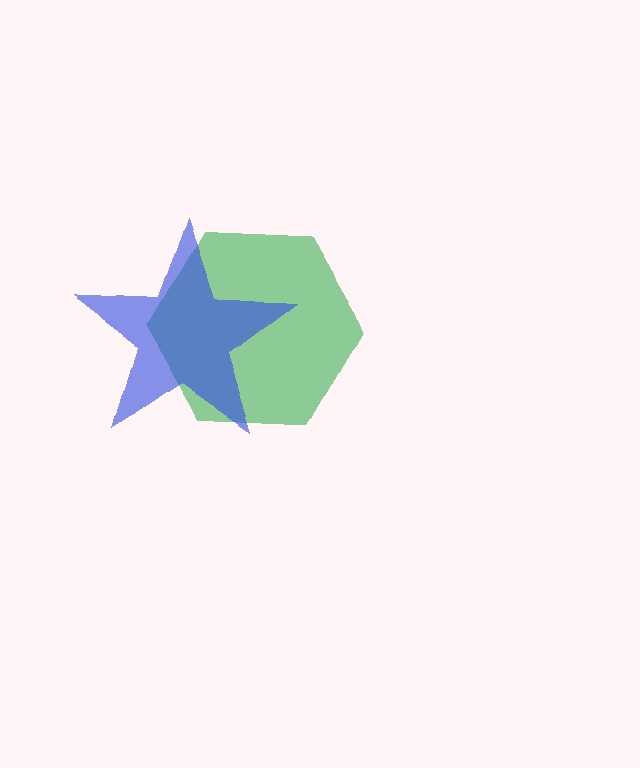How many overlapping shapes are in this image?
There are 2 overlapping shapes in the image.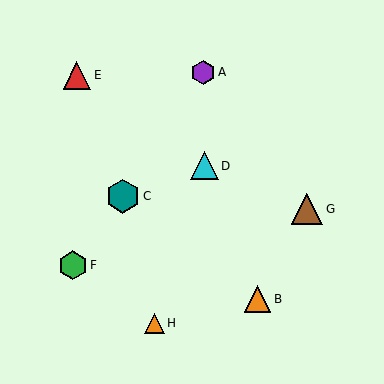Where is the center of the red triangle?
The center of the red triangle is at (77, 75).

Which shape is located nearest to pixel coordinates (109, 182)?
The teal hexagon (labeled C) at (123, 196) is nearest to that location.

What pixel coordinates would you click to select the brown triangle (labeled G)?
Click at (307, 209) to select the brown triangle G.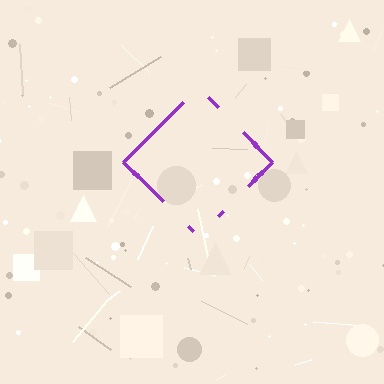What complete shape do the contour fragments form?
The contour fragments form a diamond.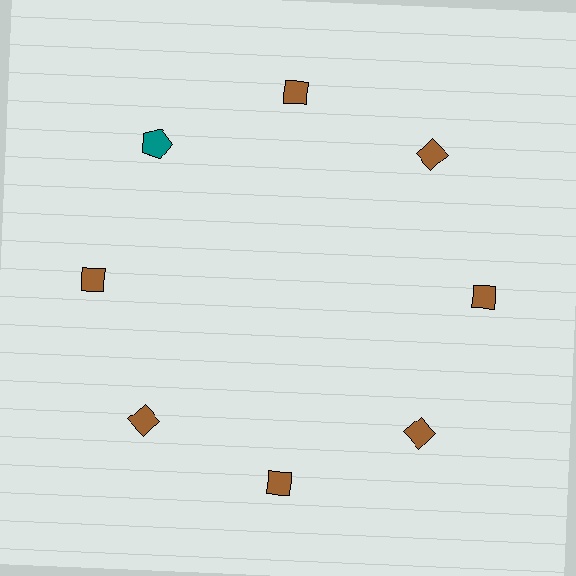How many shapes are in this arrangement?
There are 8 shapes arranged in a ring pattern.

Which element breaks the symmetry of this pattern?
The teal pentagon at roughly the 10 o'clock position breaks the symmetry. All other shapes are brown diamonds.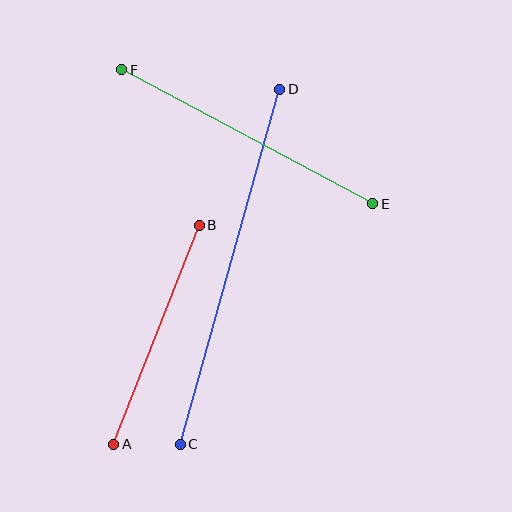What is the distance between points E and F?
The distance is approximately 285 pixels.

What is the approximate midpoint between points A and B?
The midpoint is at approximately (156, 335) pixels.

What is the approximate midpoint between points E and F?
The midpoint is at approximately (247, 137) pixels.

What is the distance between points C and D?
The distance is approximately 369 pixels.